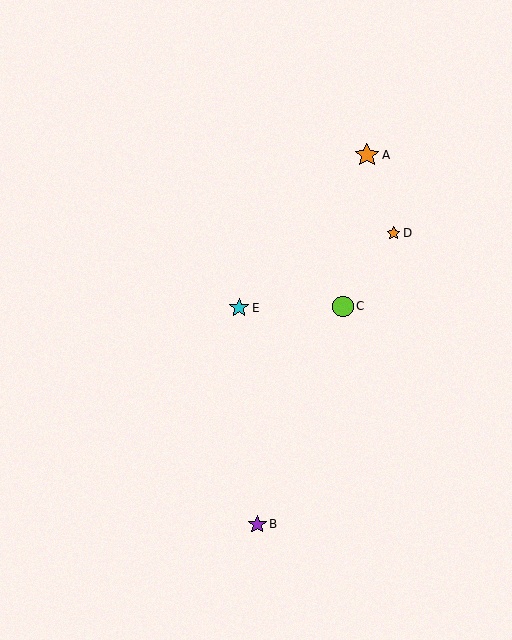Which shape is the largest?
The orange star (labeled A) is the largest.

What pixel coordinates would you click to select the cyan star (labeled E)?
Click at (239, 308) to select the cyan star E.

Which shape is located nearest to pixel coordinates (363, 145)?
The orange star (labeled A) at (367, 155) is nearest to that location.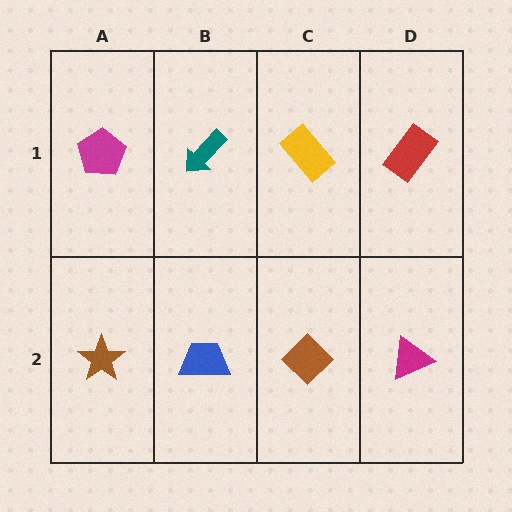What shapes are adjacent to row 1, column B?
A blue trapezoid (row 2, column B), a magenta pentagon (row 1, column A), a yellow rectangle (row 1, column C).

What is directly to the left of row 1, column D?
A yellow rectangle.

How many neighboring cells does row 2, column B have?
3.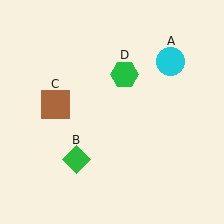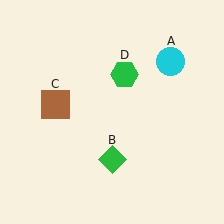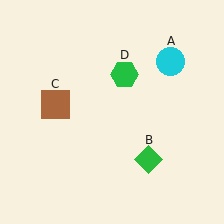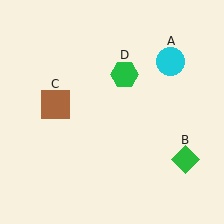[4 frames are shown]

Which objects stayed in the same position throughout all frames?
Cyan circle (object A) and brown square (object C) and green hexagon (object D) remained stationary.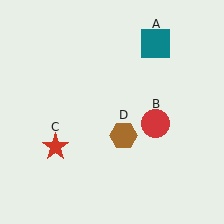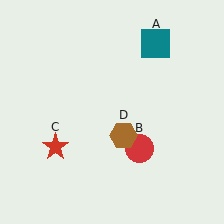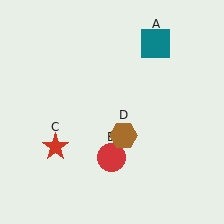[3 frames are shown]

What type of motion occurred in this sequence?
The red circle (object B) rotated clockwise around the center of the scene.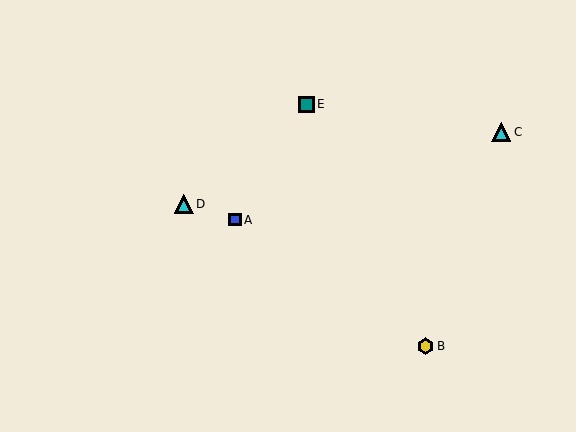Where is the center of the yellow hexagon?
The center of the yellow hexagon is at (425, 346).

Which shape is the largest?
The cyan triangle (labeled C) is the largest.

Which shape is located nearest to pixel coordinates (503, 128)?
The cyan triangle (labeled C) at (501, 132) is nearest to that location.